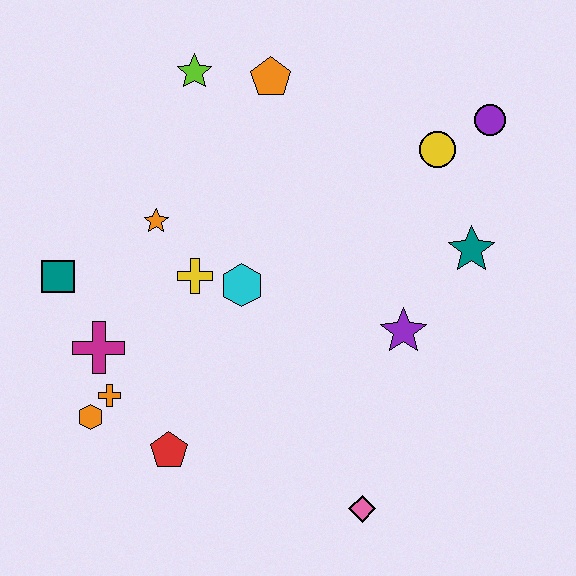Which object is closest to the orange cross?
The orange hexagon is closest to the orange cross.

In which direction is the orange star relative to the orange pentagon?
The orange star is below the orange pentagon.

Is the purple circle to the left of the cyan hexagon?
No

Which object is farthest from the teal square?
The purple circle is farthest from the teal square.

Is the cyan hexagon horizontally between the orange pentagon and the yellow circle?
No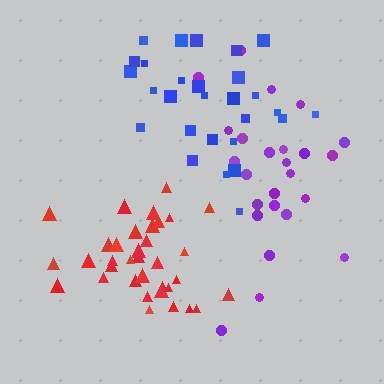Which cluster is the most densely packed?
Red.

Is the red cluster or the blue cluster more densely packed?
Red.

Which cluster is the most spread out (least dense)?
Purple.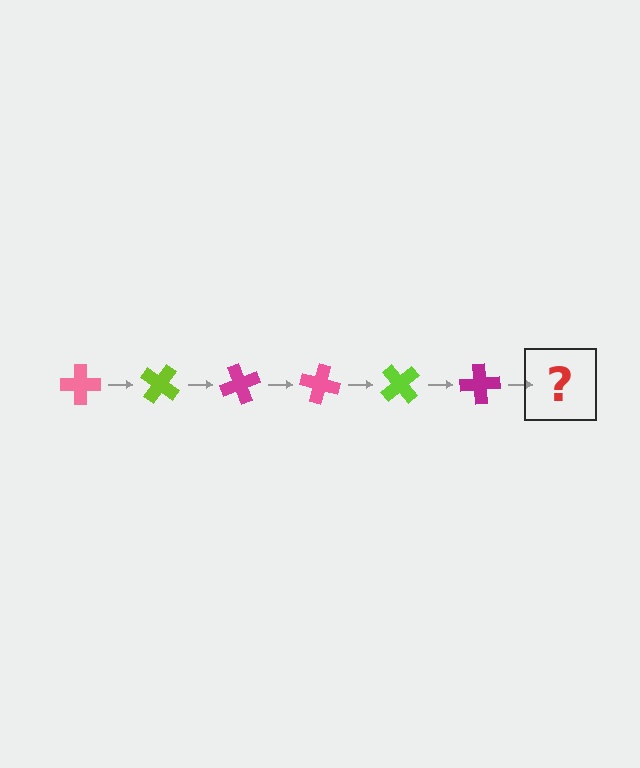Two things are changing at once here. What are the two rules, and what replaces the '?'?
The two rules are that it rotates 35 degrees each step and the color cycles through pink, lime, and magenta. The '?' should be a pink cross, rotated 210 degrees from the start.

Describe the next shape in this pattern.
It should be a pink cross, rotated 210 degrees from the start.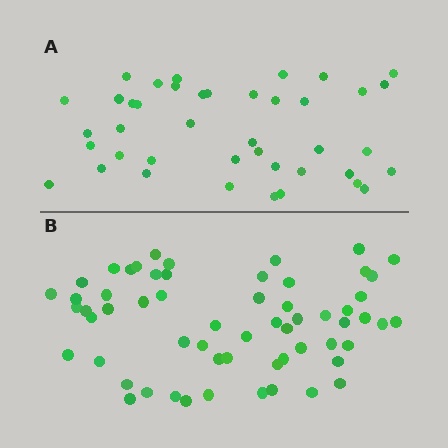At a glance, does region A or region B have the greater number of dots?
Region B (the bottom region) has more dots.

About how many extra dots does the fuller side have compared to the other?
Region B has approximately 20 more dots than region A.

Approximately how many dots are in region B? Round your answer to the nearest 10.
About 60 dots.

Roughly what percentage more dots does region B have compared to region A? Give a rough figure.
About 45% more.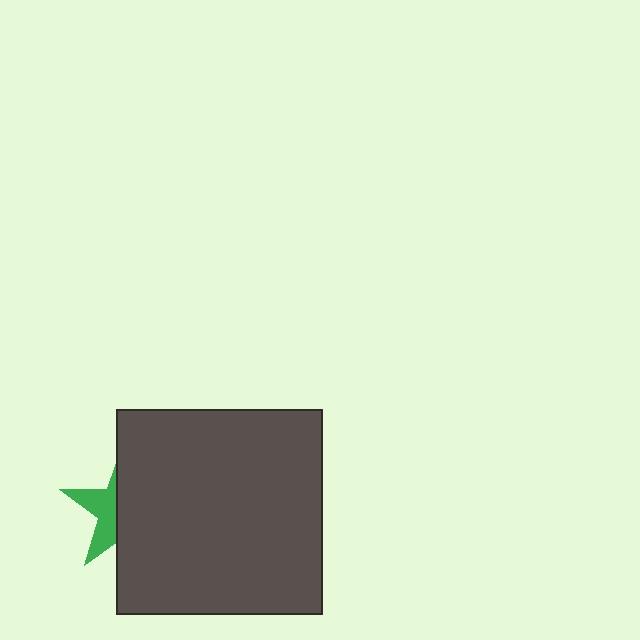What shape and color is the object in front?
The object in front is a dark gray square.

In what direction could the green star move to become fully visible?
The green star could move left. That would shift it out from behind the dark gray square entirely.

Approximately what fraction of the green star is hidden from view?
Roughly 63% of the green star is hidden behind the dark gray square.